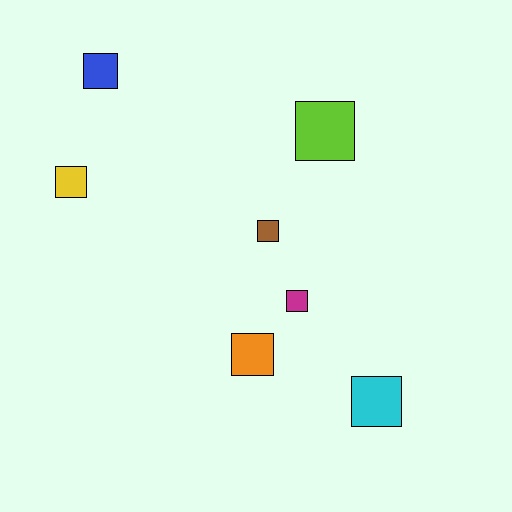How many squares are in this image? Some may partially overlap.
There are 7 squares.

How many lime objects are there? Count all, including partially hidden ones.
There is 1 lime object.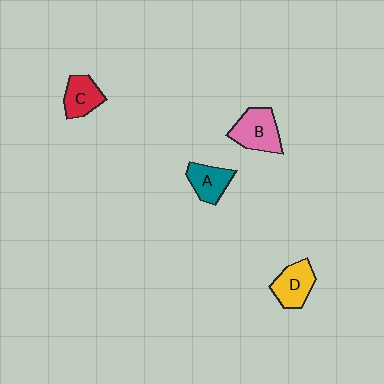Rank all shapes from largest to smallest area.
From largest to smallest: B (pink), D (yellow), A (teal), C (red).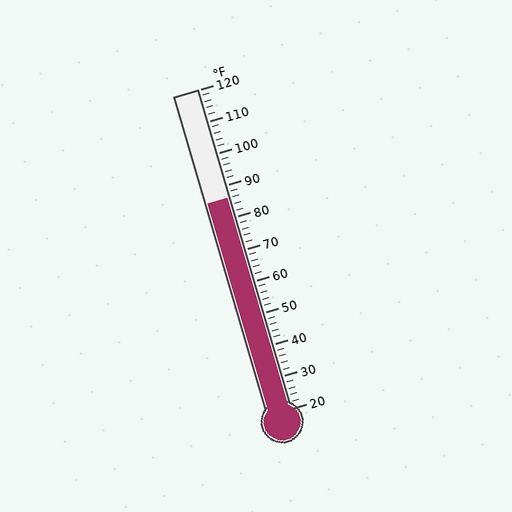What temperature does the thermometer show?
The thermometer shows approximately 86°F.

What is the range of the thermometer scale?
The thermometer scale ranges from 20°F to 120°F.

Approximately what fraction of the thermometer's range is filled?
The thermometer is filled to approximately 65% of its range.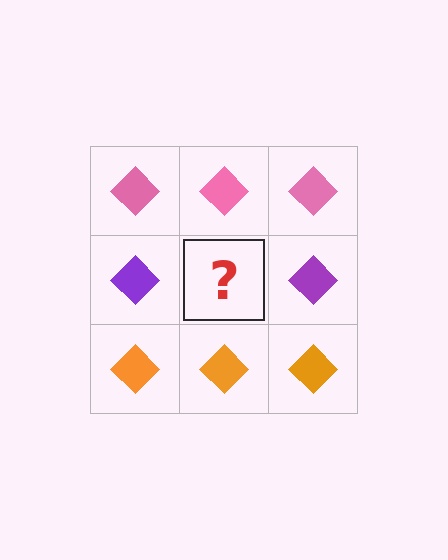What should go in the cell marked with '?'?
The missing cell should contain a purple diamond.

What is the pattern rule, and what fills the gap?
The rule is that each row has a consistent color. The gap should be filled with a purple diamond.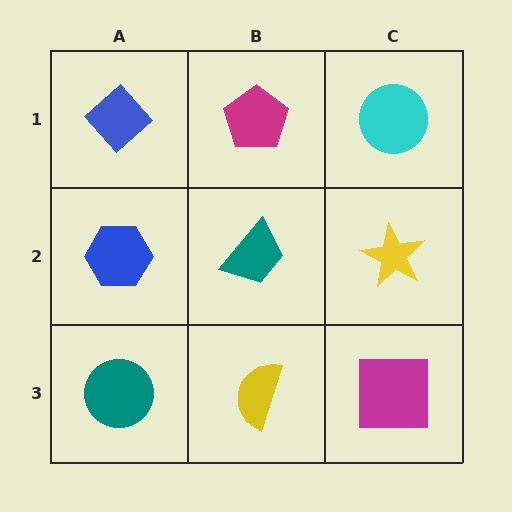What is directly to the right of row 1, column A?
A magenta pentagon.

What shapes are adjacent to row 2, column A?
A blue diamond (row 1, column A), a teal circle (row 3, column A), a teal trapezoid (row 2, column B).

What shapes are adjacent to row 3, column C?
A yellow star (row 2, column C), a yellow semicircle (row 3, column B).